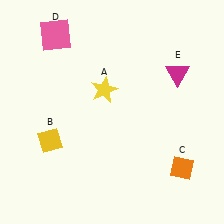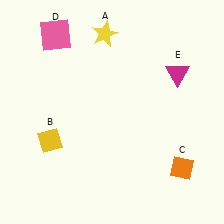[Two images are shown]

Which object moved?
The yellow star (A) moved up.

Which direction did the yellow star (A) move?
The yellow star (A) moved up.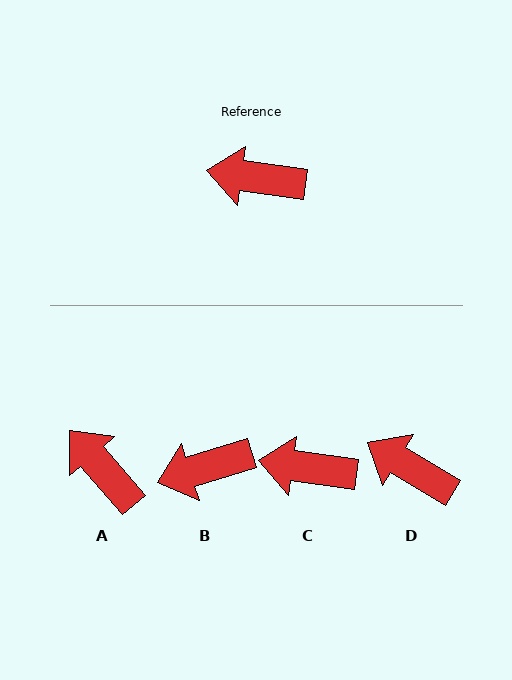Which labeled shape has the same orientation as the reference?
C.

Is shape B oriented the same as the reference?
No, it is off by about 25 degrees.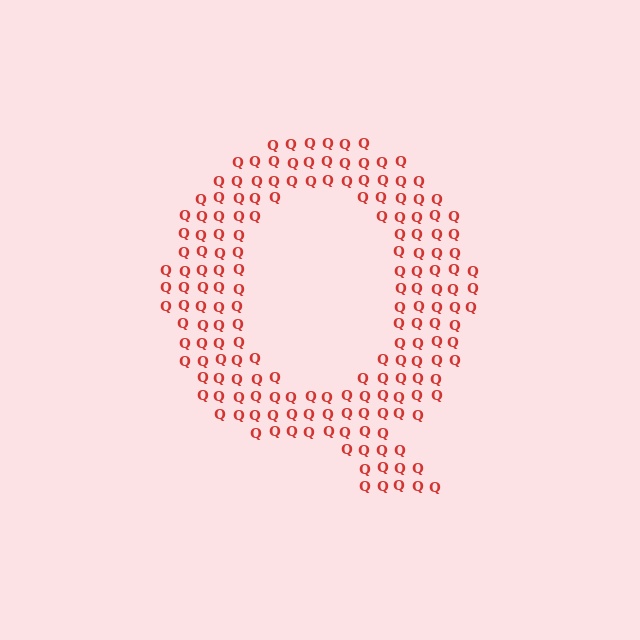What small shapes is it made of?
It is made of small letter Q's.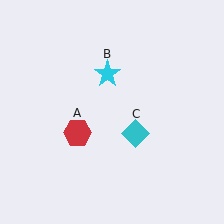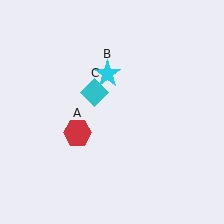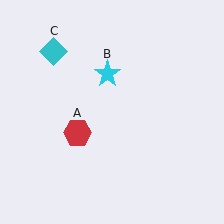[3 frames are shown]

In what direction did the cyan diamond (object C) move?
The cyan diamond (object C) moved up and to the left.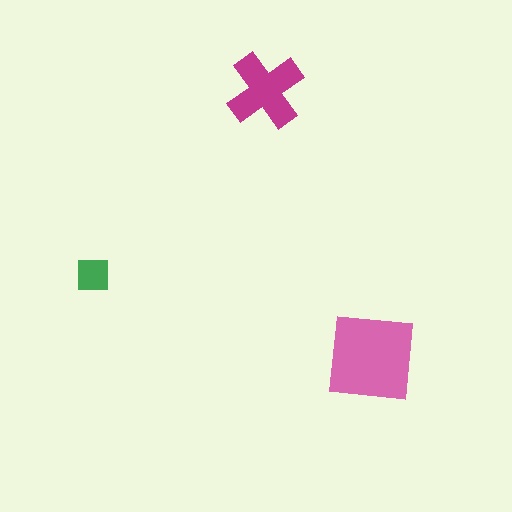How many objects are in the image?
There are 3 objects in the image.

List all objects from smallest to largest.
The green square, the magenta cross, the pink square.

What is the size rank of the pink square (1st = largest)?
1st.